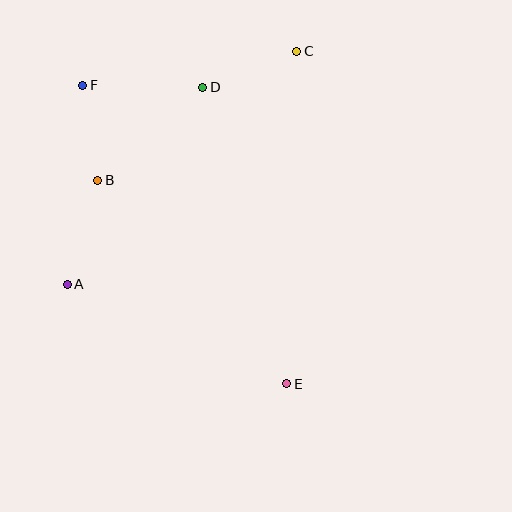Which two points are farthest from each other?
Points E and F are farthest from each other.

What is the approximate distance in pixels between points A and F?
The distance between A and F is approximately 200 pixels.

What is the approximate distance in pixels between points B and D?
The distance between B and D is approximately 140 pixels.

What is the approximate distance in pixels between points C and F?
The distance between C and F is approximately 217 pixels.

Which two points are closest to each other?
Points B and F are closest to each other.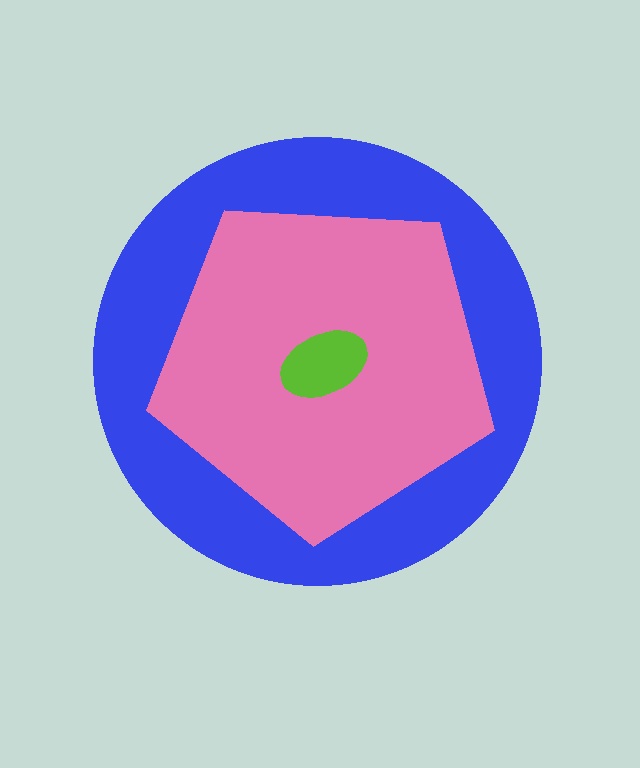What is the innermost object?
The lime ellipse.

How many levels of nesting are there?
3.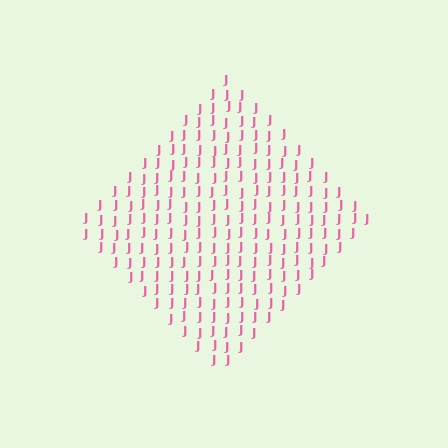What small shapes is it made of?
It is made of small letter J's.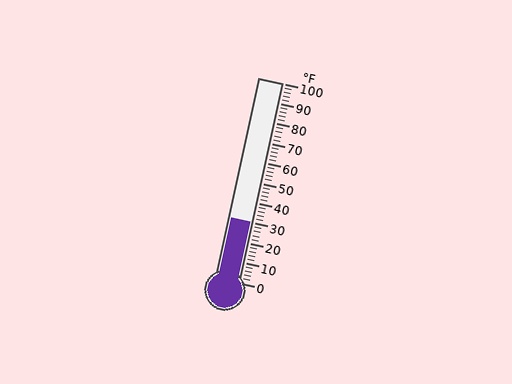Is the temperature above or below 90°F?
The temperature is below 90°F.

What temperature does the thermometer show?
The thermometer shows approximately 30°F.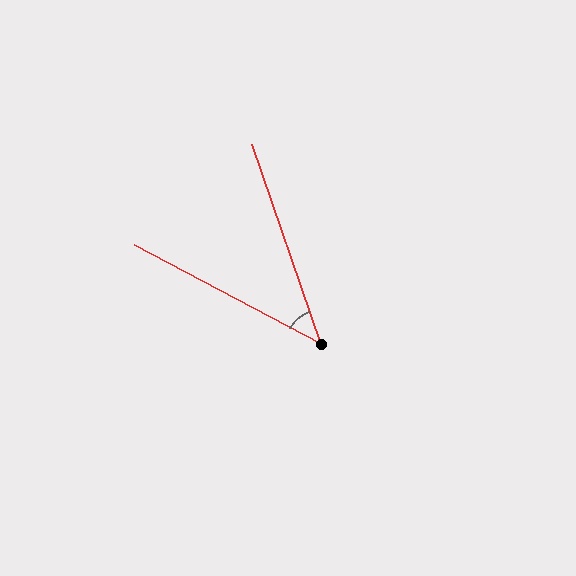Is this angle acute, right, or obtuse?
It is acute.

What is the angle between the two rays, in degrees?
Approximately 43 degrees.